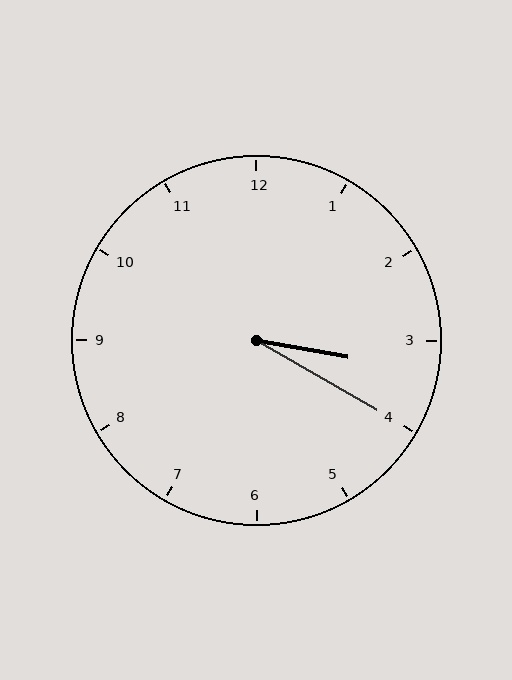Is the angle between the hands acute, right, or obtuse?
It is acute.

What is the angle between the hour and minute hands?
Approximately 20 degrees.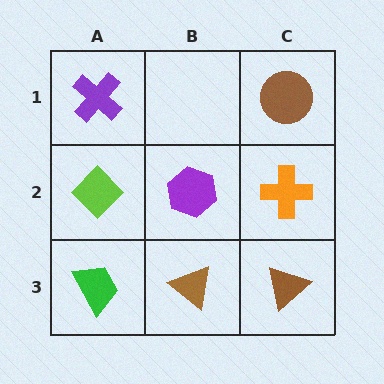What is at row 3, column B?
A brown triangle.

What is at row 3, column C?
A brown triangle.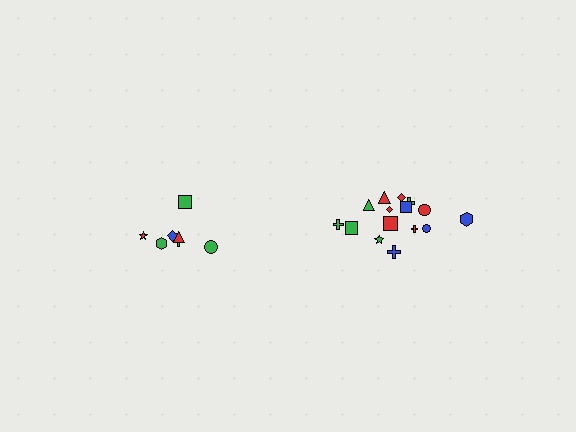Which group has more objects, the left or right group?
The right group.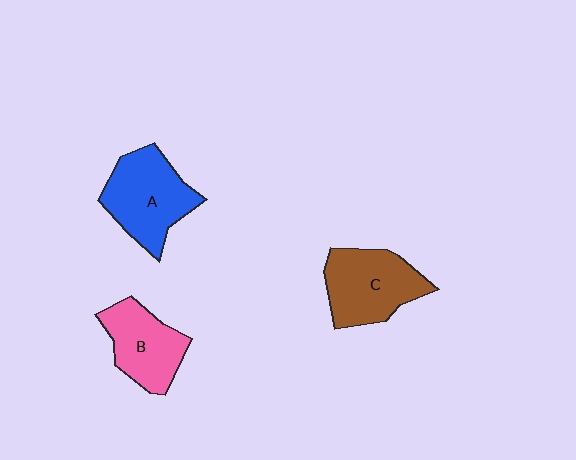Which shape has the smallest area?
Shape B (pink).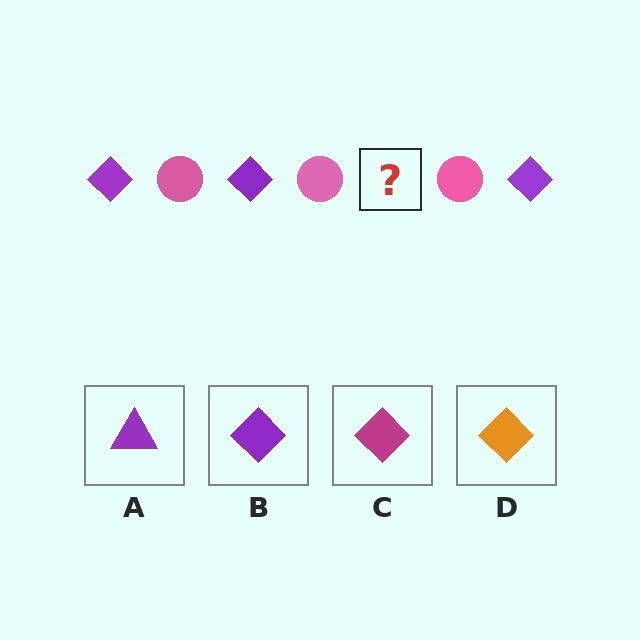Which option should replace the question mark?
Option B.